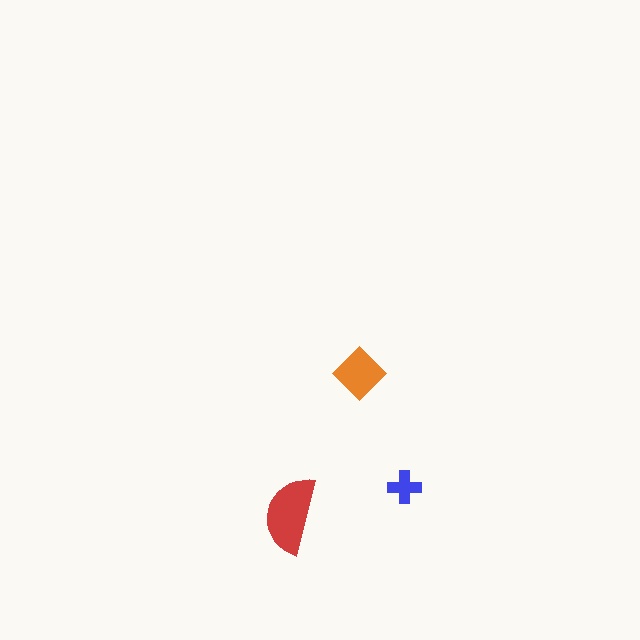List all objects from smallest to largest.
The blue cross, the orange diamond, the red semicircle.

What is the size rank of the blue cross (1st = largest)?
3rd.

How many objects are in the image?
There are 3 objects in the image.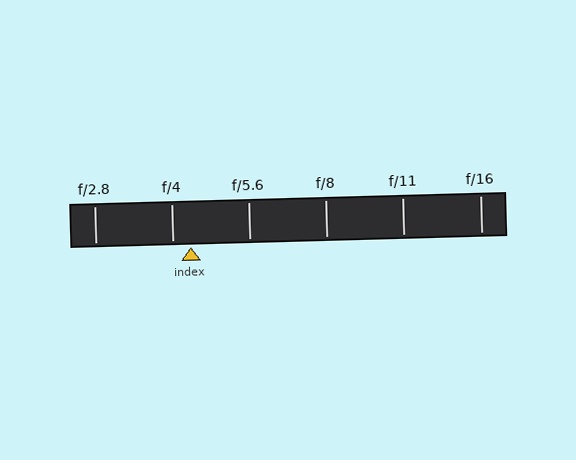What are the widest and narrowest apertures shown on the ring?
The widest aperture shown is f/2.8 and the narrowest is f/16.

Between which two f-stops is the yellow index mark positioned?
The index mark is between f/4 and f/5.6.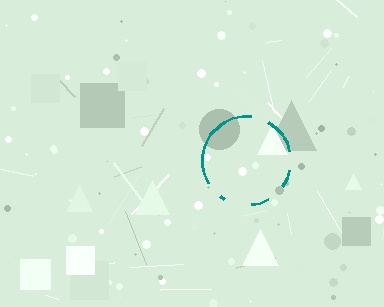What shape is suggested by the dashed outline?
The dashed outline suggests a circle.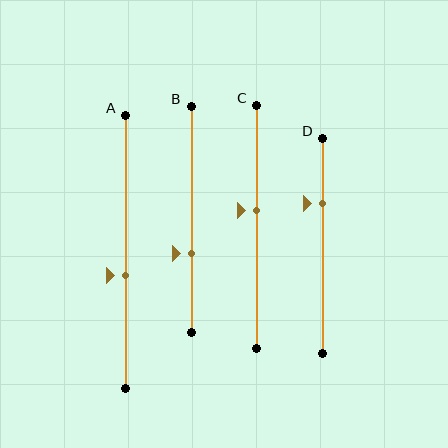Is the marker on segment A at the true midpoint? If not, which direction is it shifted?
No, the marker on segment A is shifted downward by about 9% of the segment length.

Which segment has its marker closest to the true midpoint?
Segment C has its marker closest to the true midpoint.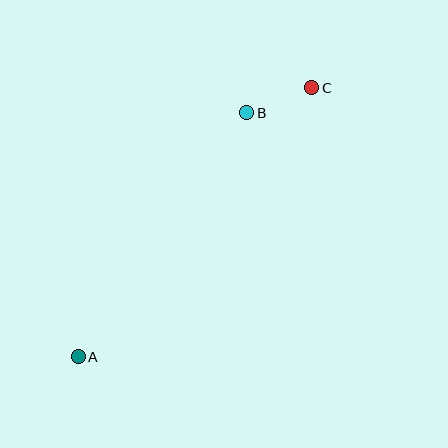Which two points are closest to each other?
Points B and C are closest to each other.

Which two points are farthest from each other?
Points A and C are farthest from each other.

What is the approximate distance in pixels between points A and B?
The distance between A and B is approximately 297 pixels.